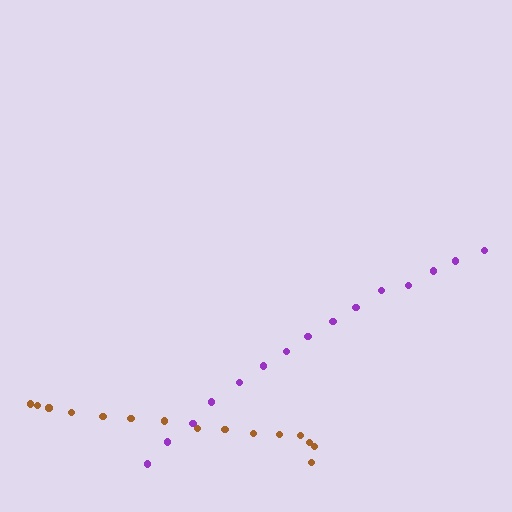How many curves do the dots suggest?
There are 2 distinct paths.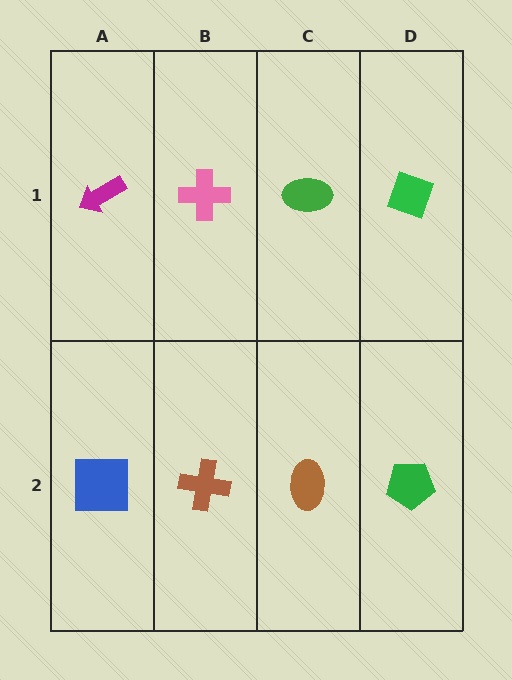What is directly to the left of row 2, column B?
A blue square.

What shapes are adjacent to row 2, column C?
A green ellipse (row 1, column C), a brown cross (row 2, column B), a green pentagon (row 2, column D).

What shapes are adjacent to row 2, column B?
A pink cross (row 1, column B), a blue square (row 2, column A), a brown ellipse (row 2, column C).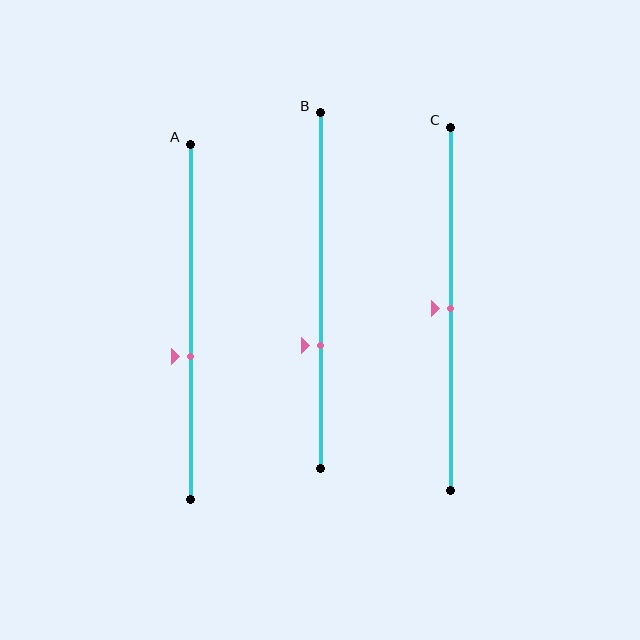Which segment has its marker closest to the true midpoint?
Segment C has its marker closest to the true midpoint.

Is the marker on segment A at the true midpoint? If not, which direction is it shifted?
No, the marker on segment A is shifted downward by about 10% of the segment length.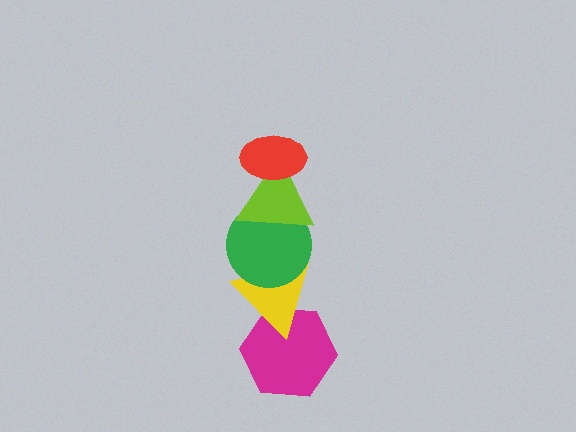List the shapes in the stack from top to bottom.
From top to bottom: the red ellipse, the lime triangle, the green circle, the yellow triangle, the magenta hexagon.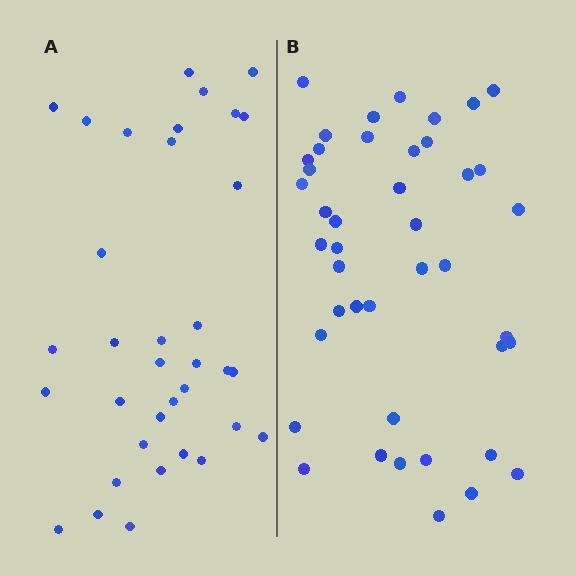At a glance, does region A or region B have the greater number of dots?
Region B (the right region) has more dots.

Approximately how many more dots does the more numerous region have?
Region B has roughly 8 or so more dots than region A.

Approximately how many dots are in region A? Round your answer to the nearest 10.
About 40 dots. (The exact count is 35, which rounds to 40.)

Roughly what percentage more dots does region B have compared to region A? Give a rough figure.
About 25% more.